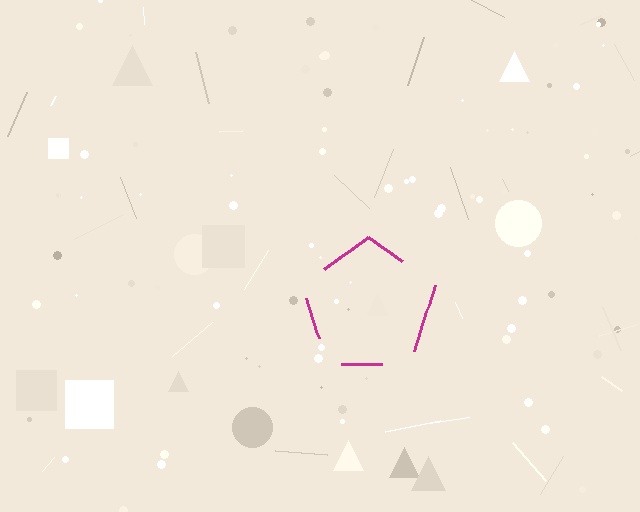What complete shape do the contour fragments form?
The contour fragments form a pentagon.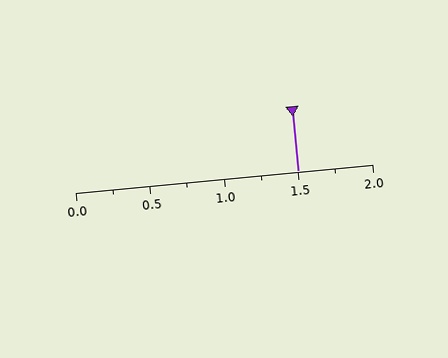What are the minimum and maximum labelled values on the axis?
The axis runs from 0.0 to 2.0.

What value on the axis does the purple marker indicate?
The marker indicates approximately 1.5.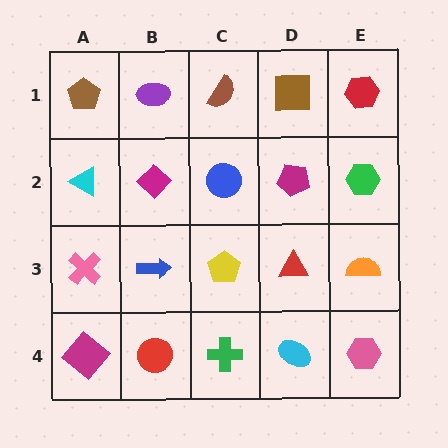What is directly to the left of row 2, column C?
A magenta diamond.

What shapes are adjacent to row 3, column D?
A magenta pentagon (row 2, column D), a cyan ellipse (row 4, column D), a yellow pentagon (row 3, column C), an orange semicircle (row 3, column E).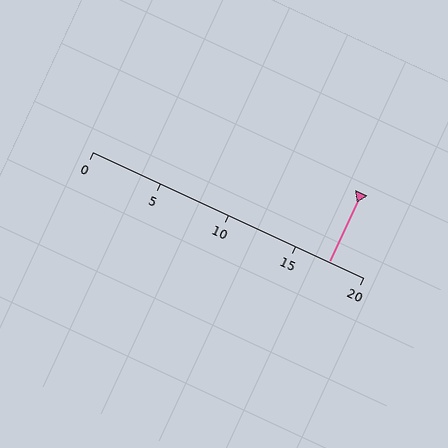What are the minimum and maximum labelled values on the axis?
The axis runs from 0 to 20.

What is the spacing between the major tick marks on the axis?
The major ticks are spaced 5 apart.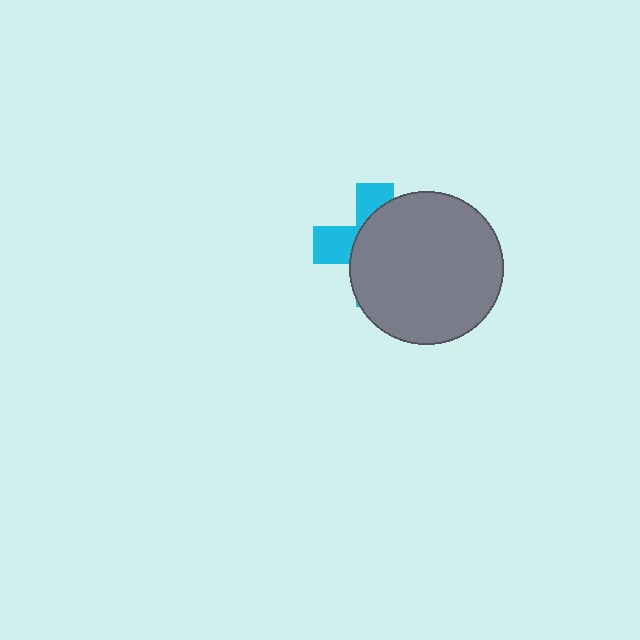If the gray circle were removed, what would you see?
You would see the complete cyan cross.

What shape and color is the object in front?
The object in front is a gray circle.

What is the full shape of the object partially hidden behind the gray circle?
The partially hidden object is a cyan cross.